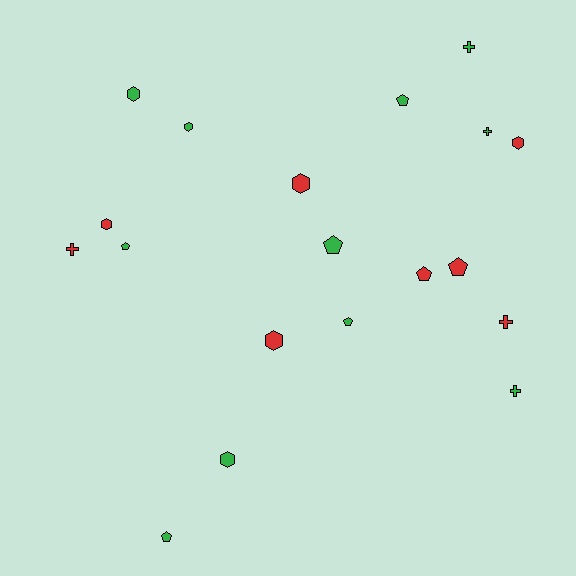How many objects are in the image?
There are 19 objects.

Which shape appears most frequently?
Pentagon, with 7 objects.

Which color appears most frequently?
Green, with 11 objects.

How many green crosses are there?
There are 3 green crosses.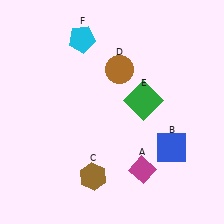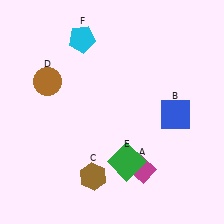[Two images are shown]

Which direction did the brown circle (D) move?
The brown circle (D) moved left.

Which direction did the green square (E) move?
The green square (E) moved down.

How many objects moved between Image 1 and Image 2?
3 objects moved between the two images.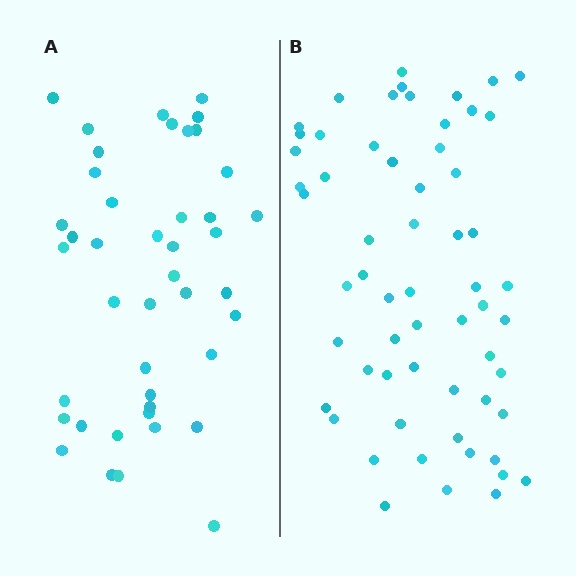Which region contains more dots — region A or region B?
Region B (the right region) has more dots.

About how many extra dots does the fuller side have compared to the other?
Region B has approximately 15 more dots than region A.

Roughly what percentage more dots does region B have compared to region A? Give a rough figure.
About 40% more.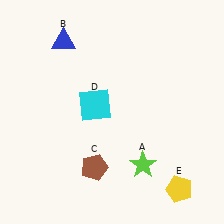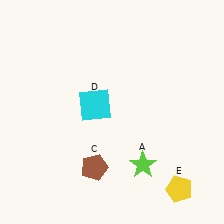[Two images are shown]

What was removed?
The blue triangle (B) was removed in Image 2.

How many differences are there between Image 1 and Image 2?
There is 1 difference between the two images.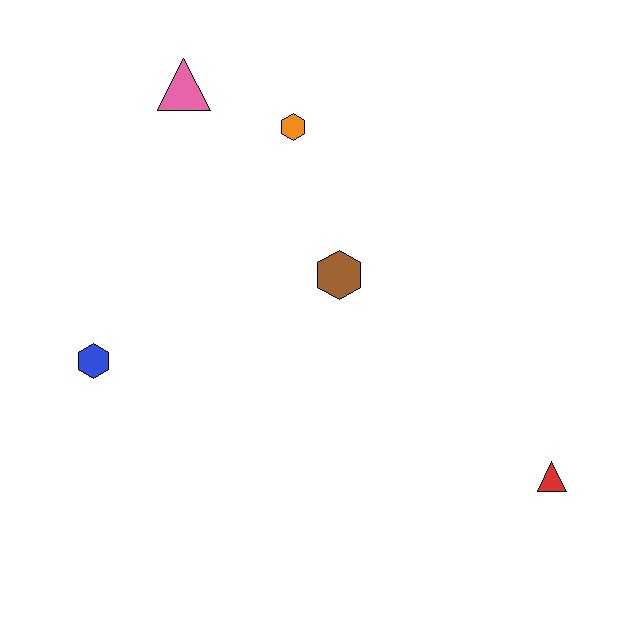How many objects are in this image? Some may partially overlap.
There are 5 objects.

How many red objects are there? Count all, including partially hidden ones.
There is 1 red object.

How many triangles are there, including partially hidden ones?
There are 2 triangles.